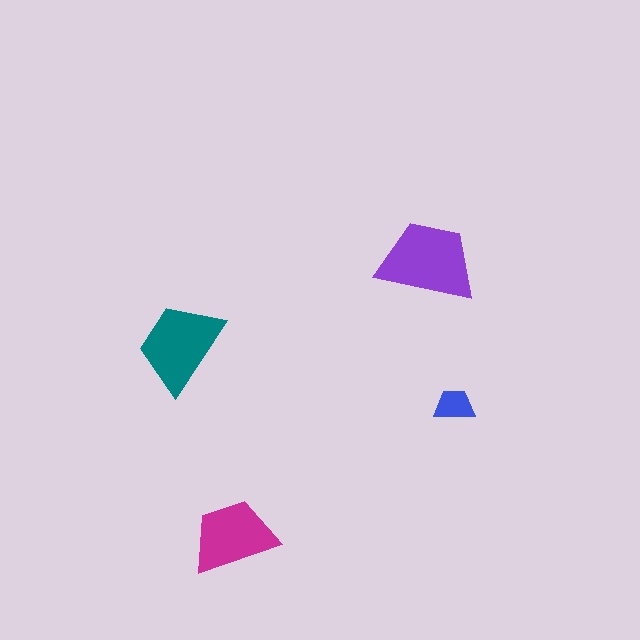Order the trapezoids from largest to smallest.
the purple one, the teal one, the magenta one, the blue one.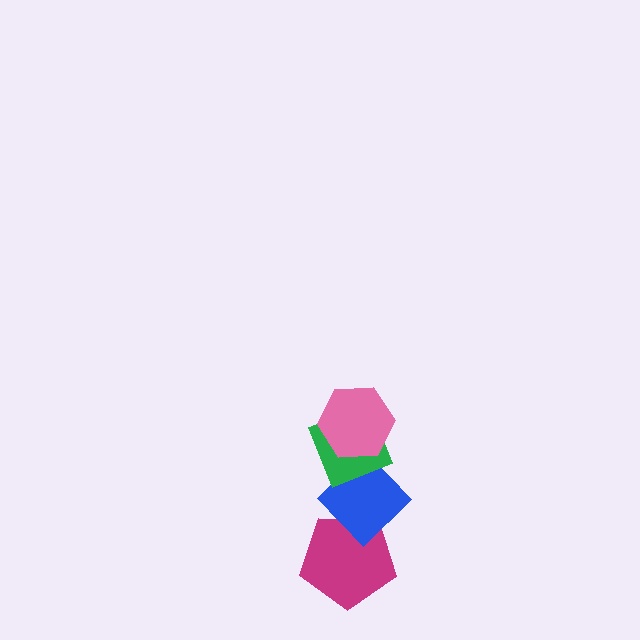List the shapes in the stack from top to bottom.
From top to bottom: the pink hexagon, the green diamond, the blue diamond, the magenta pentagon.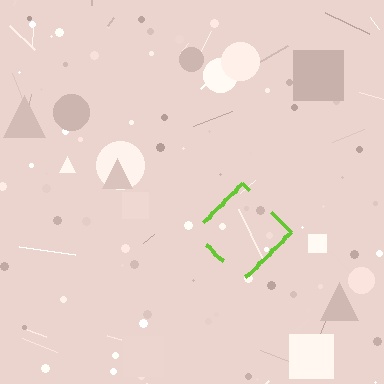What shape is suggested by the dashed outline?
The dashed outline suggests a diamond.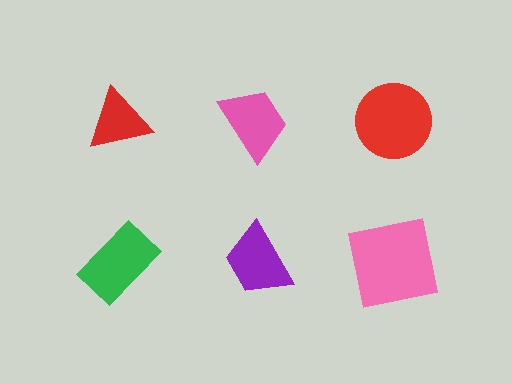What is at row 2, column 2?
A purple trapezoid.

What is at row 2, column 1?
A green rectangle.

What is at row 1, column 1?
A red triangle.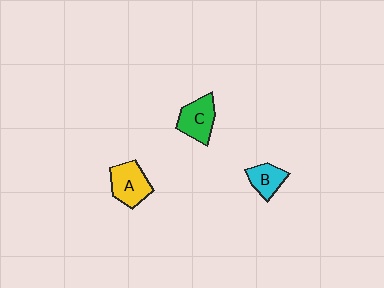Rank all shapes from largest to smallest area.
From largest to smallest: A (yellow), C (green), B (cyan).